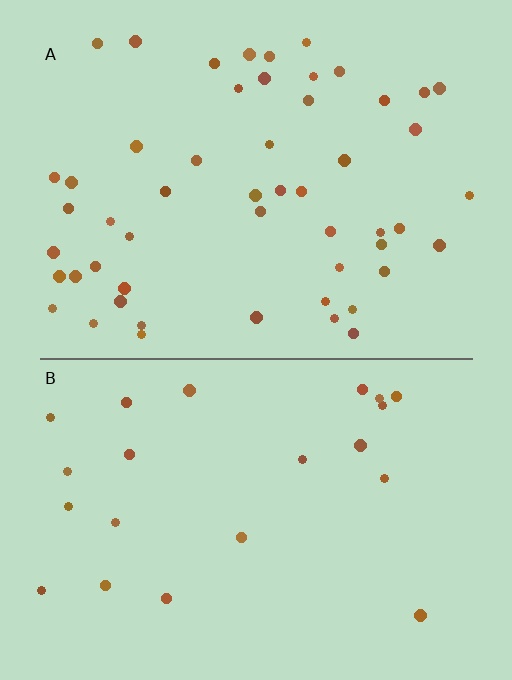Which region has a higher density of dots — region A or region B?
A (the top).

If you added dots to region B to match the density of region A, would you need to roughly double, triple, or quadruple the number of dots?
Approximately double.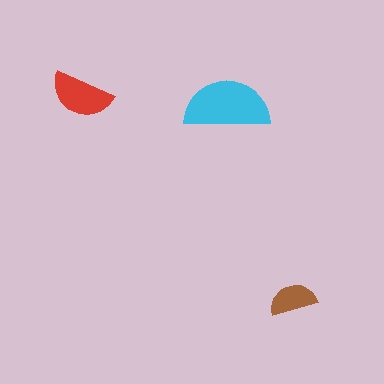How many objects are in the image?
There are 3 objects in the image.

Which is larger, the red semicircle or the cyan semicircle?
The cyan one.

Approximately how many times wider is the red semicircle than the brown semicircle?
About 1.5 times wider.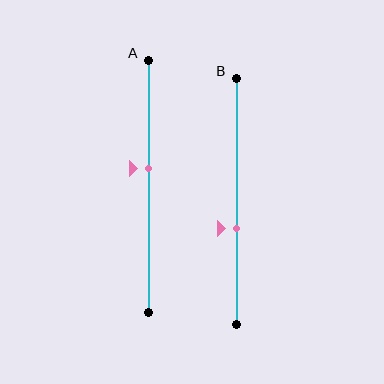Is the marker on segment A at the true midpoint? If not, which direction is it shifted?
No, the marker on segment A is shifted upward by about 7% of the segment length.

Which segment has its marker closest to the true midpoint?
Segment A has its marker closest to the true midpoint.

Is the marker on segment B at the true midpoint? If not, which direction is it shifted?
No, the marker on segment B is shifted downward by about 11% of the segment length.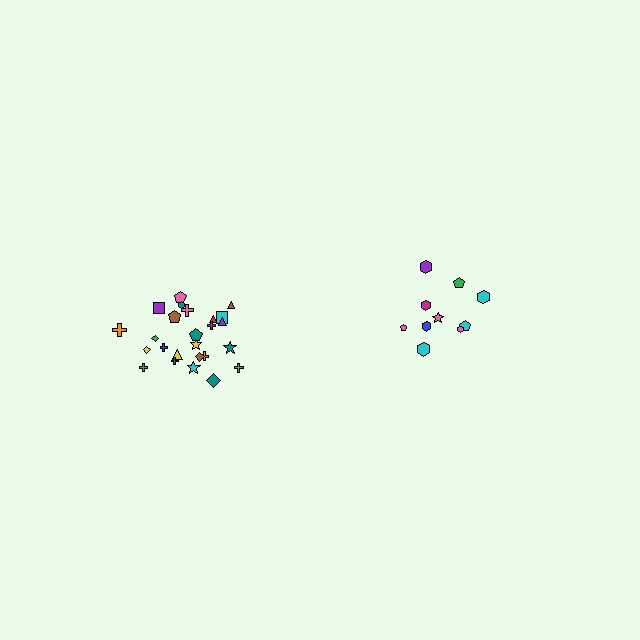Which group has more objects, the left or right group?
The left group.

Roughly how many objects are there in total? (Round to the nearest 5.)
Roughly 35 objects in total.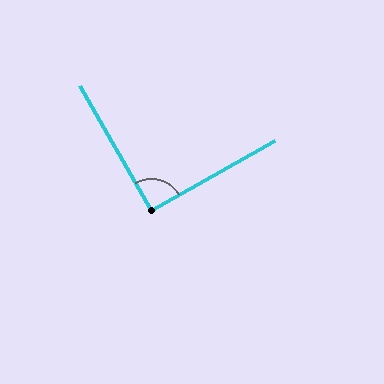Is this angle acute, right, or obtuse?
It is approximately a right angle.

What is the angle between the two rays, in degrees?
Approximately 91 degrees.